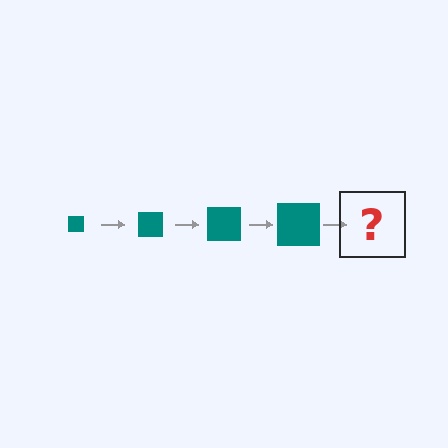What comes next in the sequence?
The next element should be a teal square, larger than the previous one.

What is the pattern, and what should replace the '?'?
The pattern is that the square gets progressively larger each step. The '?' should be a teal square, larger than the previous one.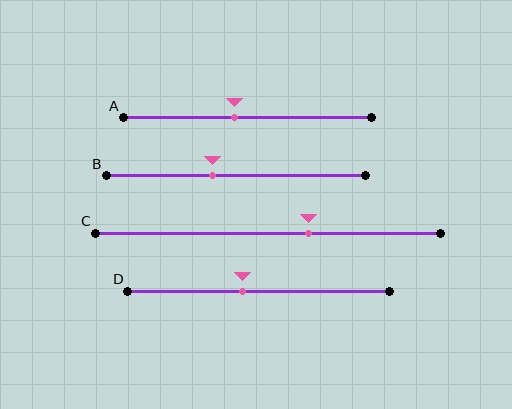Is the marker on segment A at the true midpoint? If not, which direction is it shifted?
No, the marker on segment A is shifted to the left by about 5% of the segment length.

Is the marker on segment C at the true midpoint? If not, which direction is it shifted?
No, the marker on segment C is shifted to the right by about 12% of the segment length.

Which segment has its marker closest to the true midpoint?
Segment A has its marker closest to the true midpoint.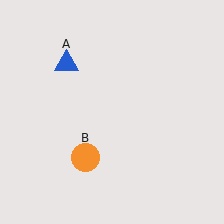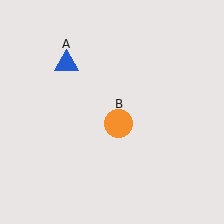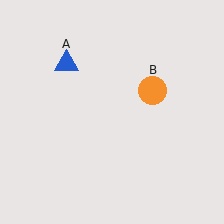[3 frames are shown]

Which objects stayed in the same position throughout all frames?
Blue triangle (object A) remained stationary.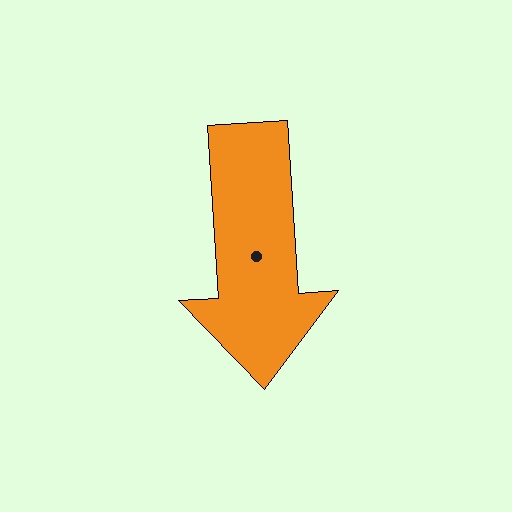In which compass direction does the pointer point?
South.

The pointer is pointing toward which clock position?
Roughly 6 o'clock.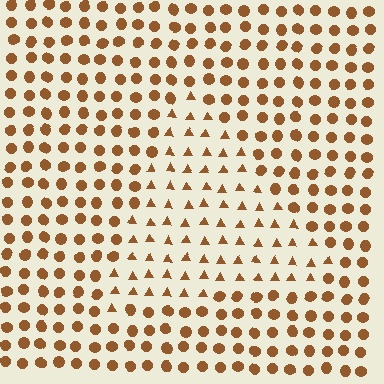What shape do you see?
I see a triangle.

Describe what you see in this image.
The image is filled with small brown elements arranged in a uniform grid. A triangle-shaped region contains triangles, while the surrounding area contains circles. The boundary is defined purely by the change in element shape.